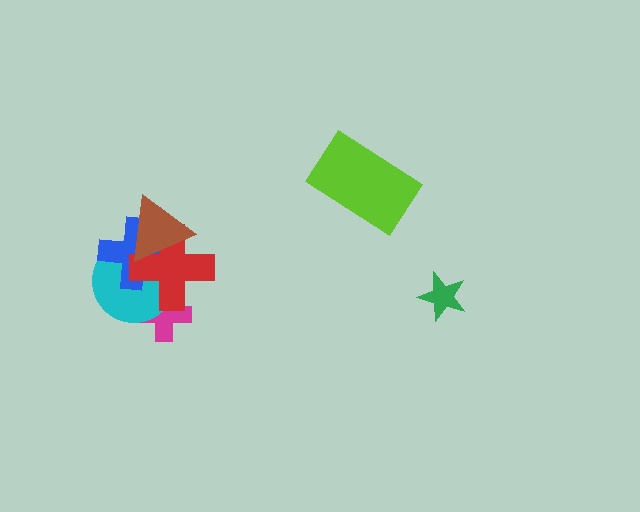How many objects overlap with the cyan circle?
4 objects overlap with the cyan circle.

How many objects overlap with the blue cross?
3 objects overlap with the blue cross.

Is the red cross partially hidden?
Yes, it is partially covered by another shape.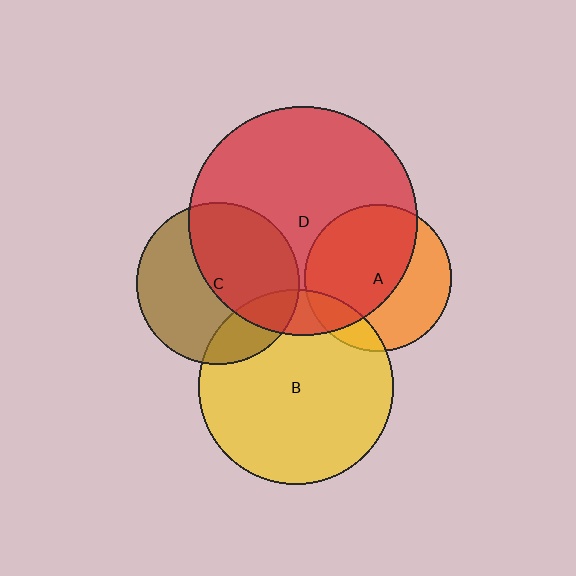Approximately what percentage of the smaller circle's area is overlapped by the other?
Approximately 20%.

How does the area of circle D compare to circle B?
Approximately 1.4 times.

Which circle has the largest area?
Circle D (red).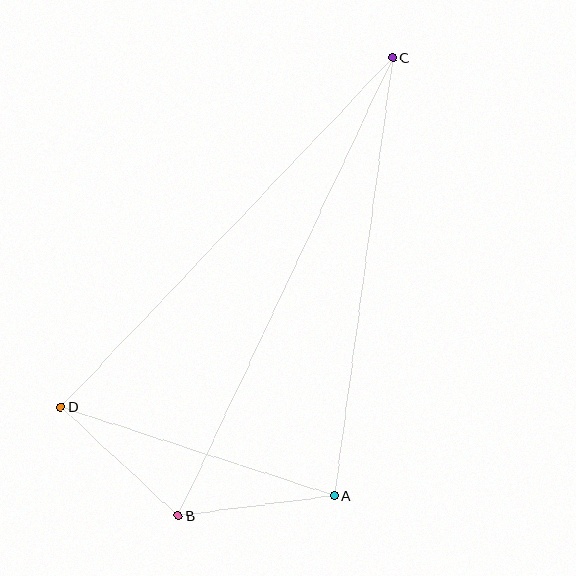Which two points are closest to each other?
Points A and B are closest to each other.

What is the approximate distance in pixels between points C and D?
The distance between C and D is approximately 482 pixels.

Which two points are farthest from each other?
Points B and C are farthest from each other.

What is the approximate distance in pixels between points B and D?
The distance between B and D is approximately 160 pixels.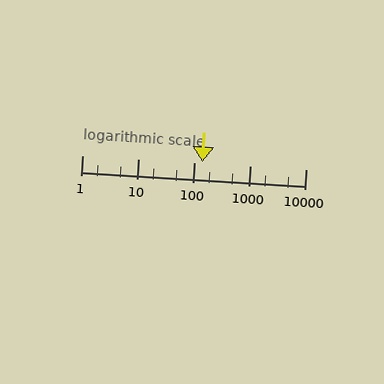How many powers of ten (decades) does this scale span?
The scale spans 4 decades, from 1 to 10000.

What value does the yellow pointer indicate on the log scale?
The pointer indicates approximately 140.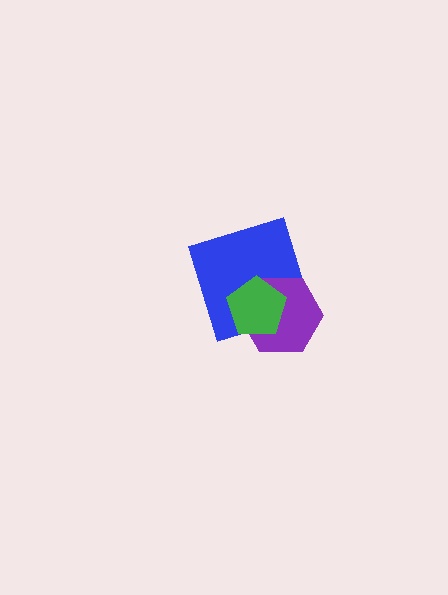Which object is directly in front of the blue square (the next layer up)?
The purple hexagon is directly in front of the blue square.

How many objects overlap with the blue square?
2 objects overlap with the blue square.